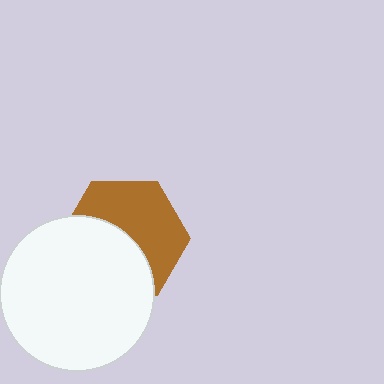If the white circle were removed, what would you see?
You would see the complete brown hexagon.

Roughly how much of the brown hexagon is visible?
About half of it is visible (roughly 53%).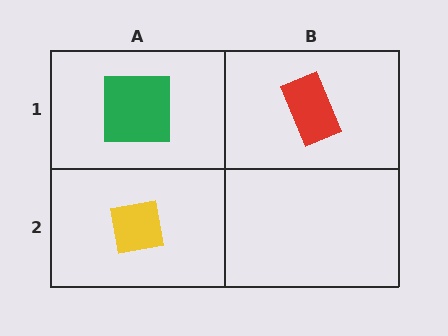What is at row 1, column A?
A green square.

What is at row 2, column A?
A yellow square.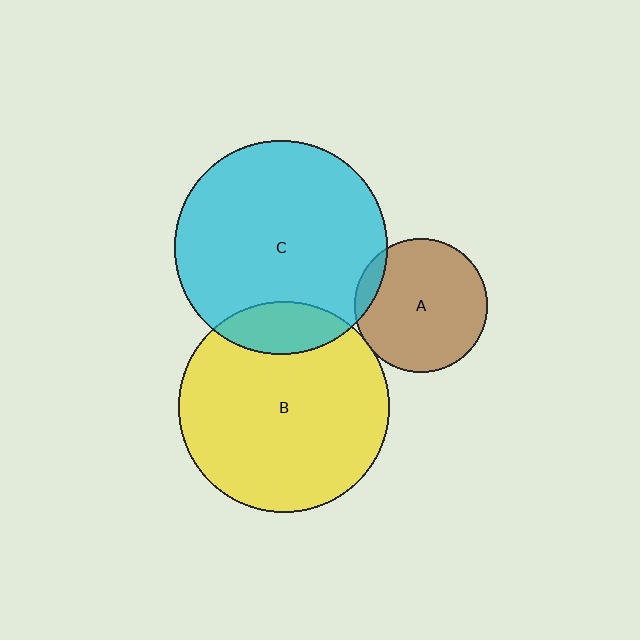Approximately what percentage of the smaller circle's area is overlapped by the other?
Approximately 15%.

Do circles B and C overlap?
Yes.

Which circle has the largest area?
Circle C (cyan).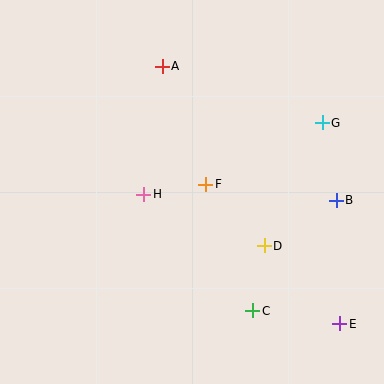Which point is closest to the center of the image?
Point F at (206, 184) is closest to the center.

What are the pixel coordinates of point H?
Point H is at (144, 194).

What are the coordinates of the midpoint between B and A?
The midpoint between B and A is at (249, 133).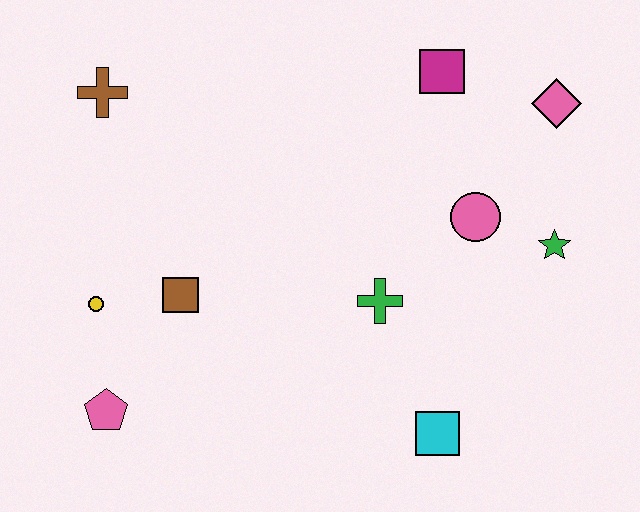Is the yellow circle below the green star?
Yes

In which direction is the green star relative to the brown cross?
The green star is to the right of the brown cross.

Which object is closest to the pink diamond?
The magenta square is closest to the pink diamond.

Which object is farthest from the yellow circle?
The pink diamond is farthest from the yellow circle.